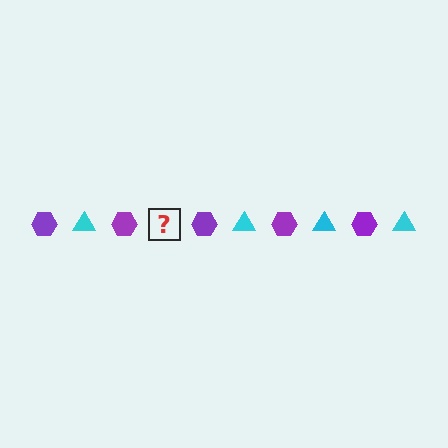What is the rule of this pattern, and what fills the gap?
The rule is that the pattern alternates between purple hexagon and cyan triangle. The gap should be filled with a cyan triangle.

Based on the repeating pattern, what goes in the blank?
The blank should be a cyan triangle.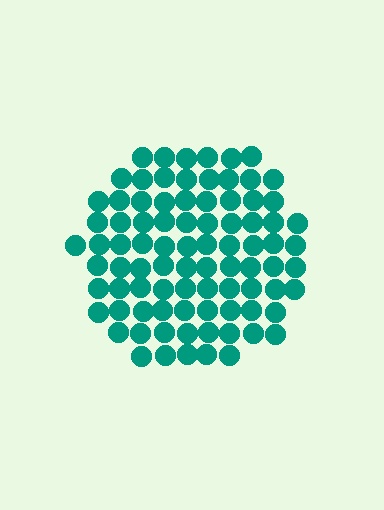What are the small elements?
The small elements are circles.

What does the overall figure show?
The overall figure shows a circle.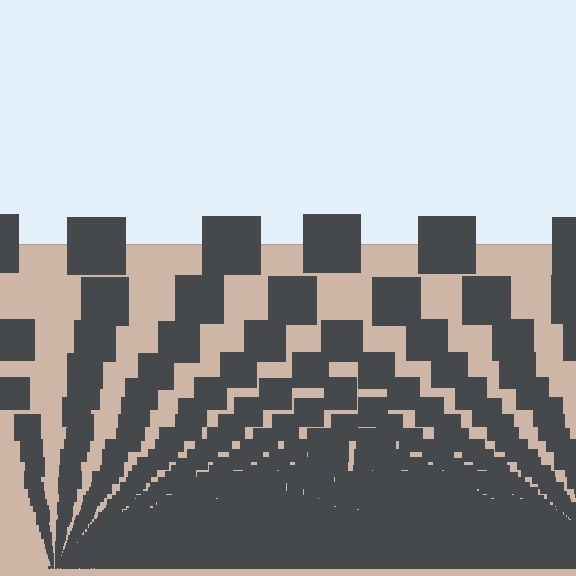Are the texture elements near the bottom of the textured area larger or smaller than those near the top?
Smaller. The gradient is inverted — elements near the bottom are smaller and denser.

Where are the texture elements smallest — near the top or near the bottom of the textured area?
Near the bottom.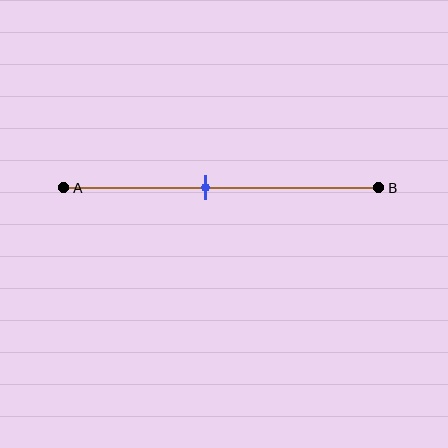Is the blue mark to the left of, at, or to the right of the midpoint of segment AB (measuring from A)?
The blue mark is to the left of the midpoint of segment AB.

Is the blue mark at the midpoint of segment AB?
No, the mark is at about 45% from A, not at the 50% midpoint.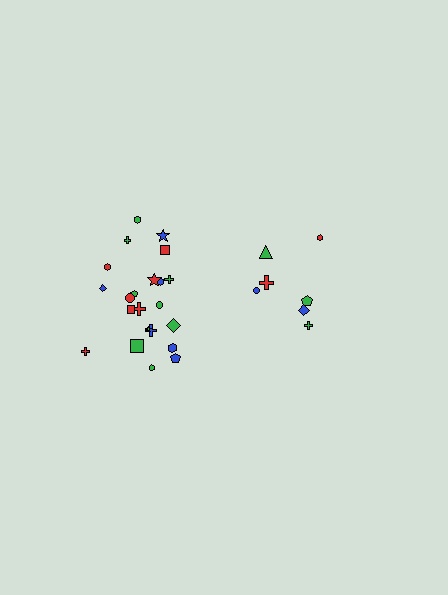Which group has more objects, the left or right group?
The left group.